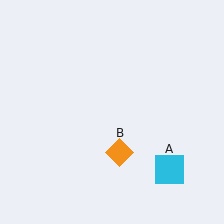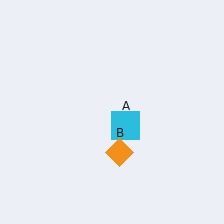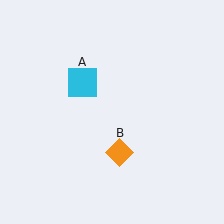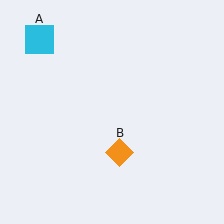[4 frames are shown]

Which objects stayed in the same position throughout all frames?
Orange diamond (object B) remained stationary.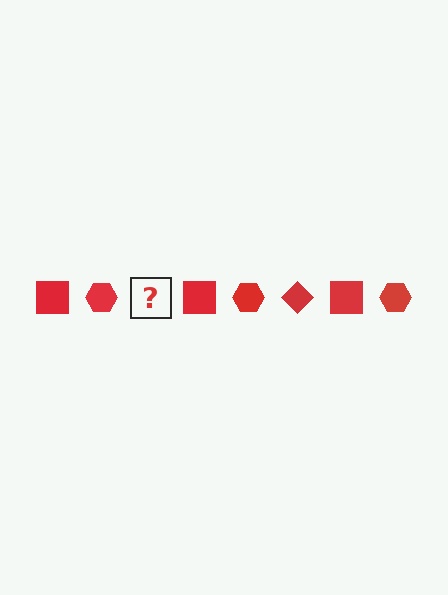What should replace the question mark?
The question mark should be replaced with a red diamond.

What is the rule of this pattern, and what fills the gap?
The rule is that the pattern cycles through square, hexagon, diamond shapes in red. The gap should be filled with a red diamond.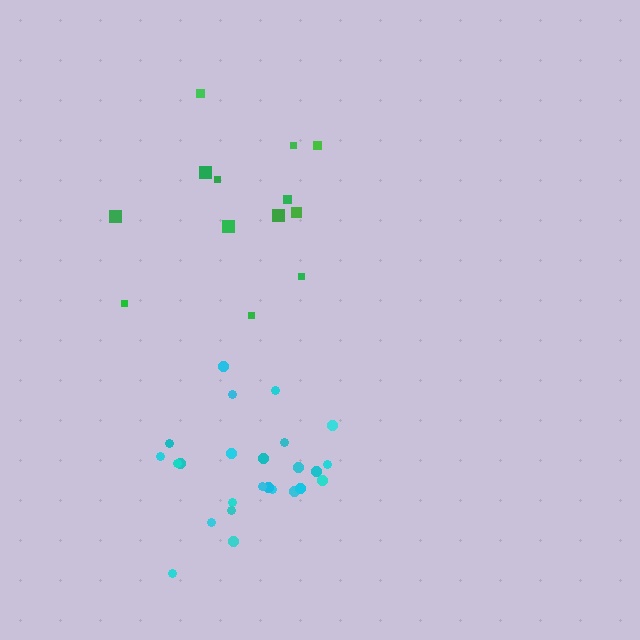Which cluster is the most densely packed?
Cyan.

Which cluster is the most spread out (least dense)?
Green.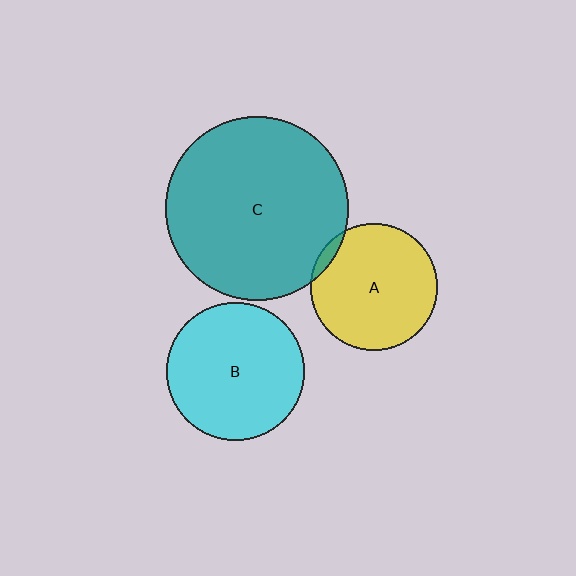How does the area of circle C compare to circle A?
Approximately 2.1 times.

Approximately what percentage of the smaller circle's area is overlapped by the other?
Approximately 5%.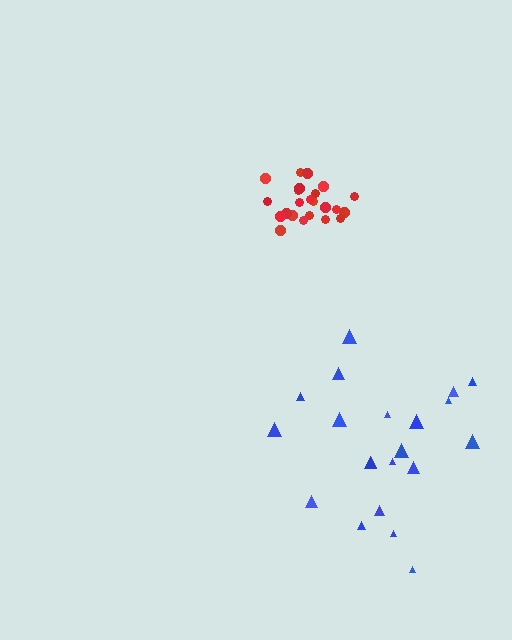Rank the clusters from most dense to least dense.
red, blue.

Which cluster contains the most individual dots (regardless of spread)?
Red (24).